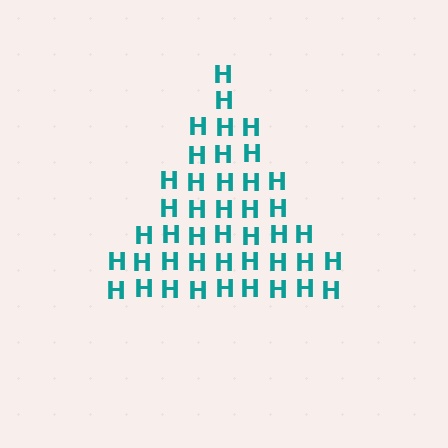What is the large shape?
The large shape is a triangle.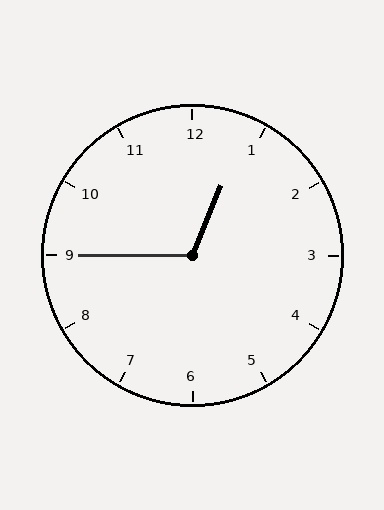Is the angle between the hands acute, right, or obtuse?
It is obtuse.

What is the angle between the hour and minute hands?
Approximately 112 degrees.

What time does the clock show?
12:45.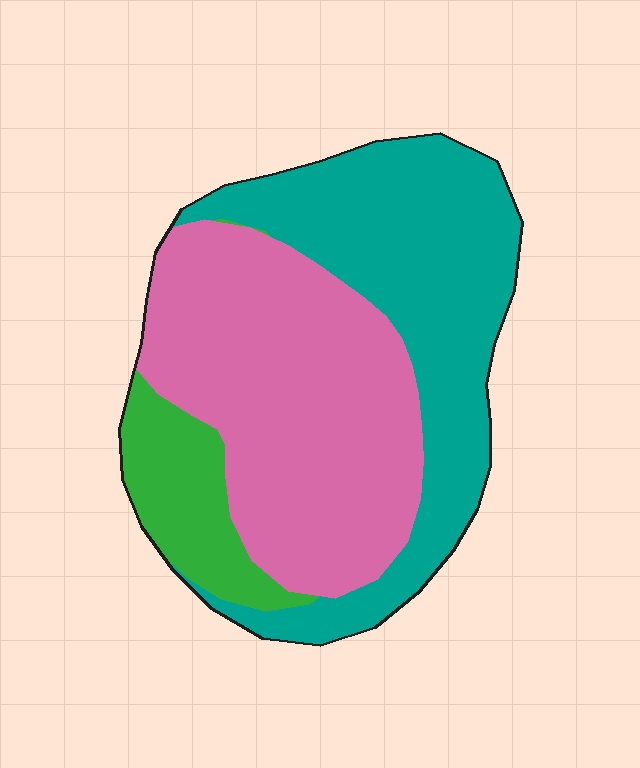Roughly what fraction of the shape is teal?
Teal covers 41% of the shape.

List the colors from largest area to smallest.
From largest to smallest: pink, teal, green.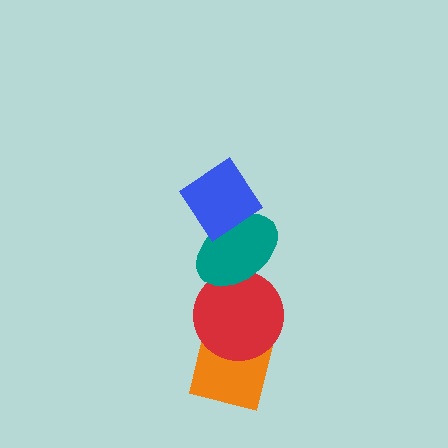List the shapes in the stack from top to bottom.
From top to bottom: the blue diamond, the teal ellipse, the red circle, the orange square.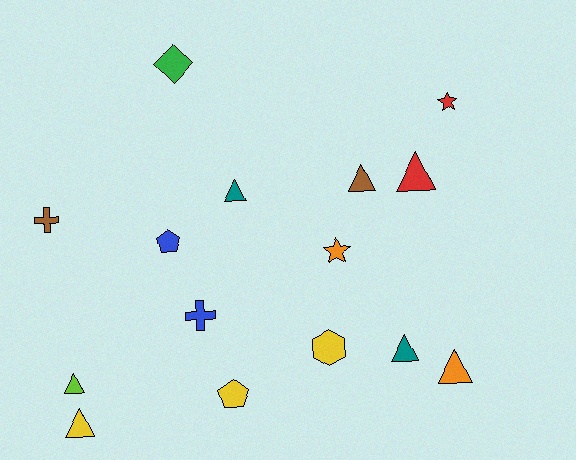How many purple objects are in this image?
There are no purple objects.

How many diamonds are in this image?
There is 1 diamond.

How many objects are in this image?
There are 15 objects.